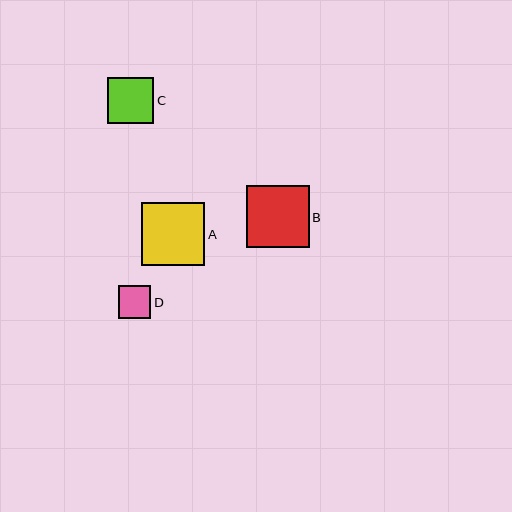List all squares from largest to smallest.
From largest to smallest: A, B, C, D.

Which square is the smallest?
Square D is the smallest with a size of approximately 33 pixels.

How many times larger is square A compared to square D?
Square A is approximately 1.9 times the size of square D.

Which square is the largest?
Square A is the largest with a size of approximately 63 pixels.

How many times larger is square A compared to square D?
Square A is approximately 1.9 times the size of square D.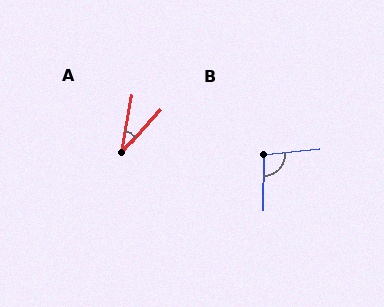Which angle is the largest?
B, at approximately 97 degrees.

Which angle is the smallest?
A, at approximately 32 degrees.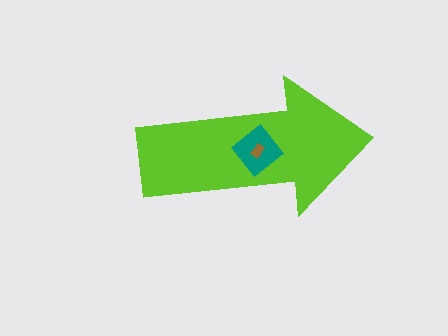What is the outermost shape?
The lime arrow.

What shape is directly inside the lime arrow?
The teal diamond.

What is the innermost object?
The brown rectangle.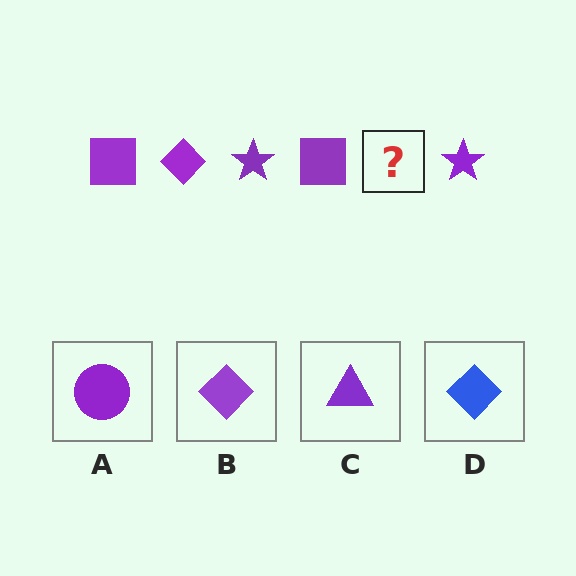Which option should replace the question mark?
Option B.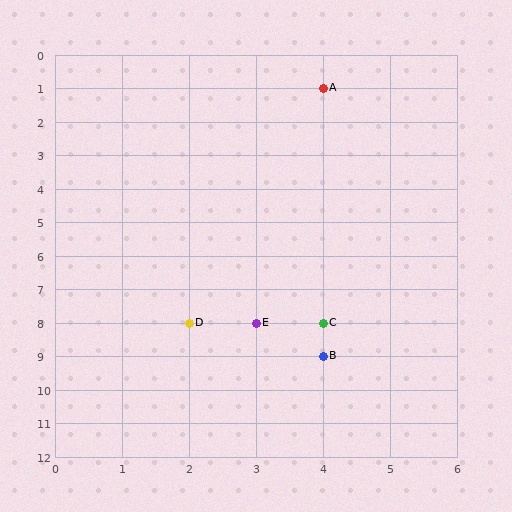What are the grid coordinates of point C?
Point C is at grid coordinates (4, 8).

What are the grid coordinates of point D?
Point D is at grid coordinates (2, 8).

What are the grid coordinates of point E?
Point E is at grid coordinates (3, 8).